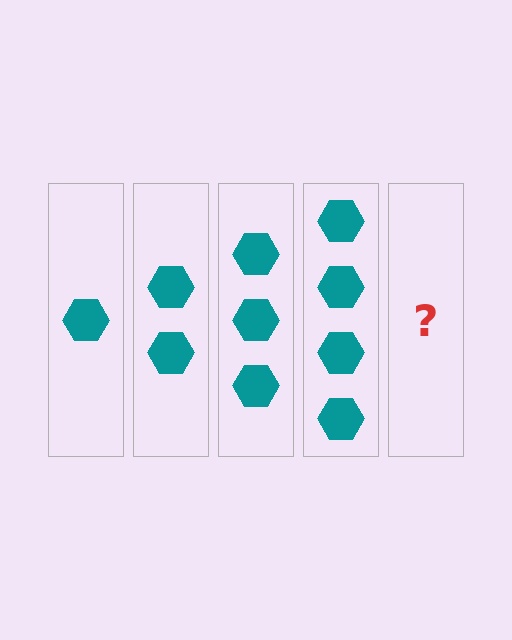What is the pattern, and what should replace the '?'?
The pattern is that each step adds one more hexagon. The '?' should be 5 hexagons.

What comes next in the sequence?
The next element should be 5 hexagons.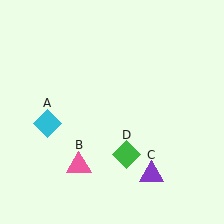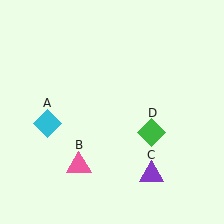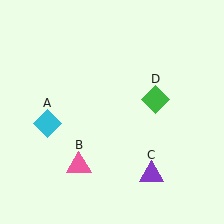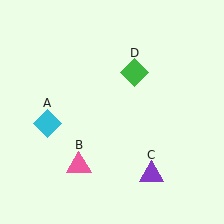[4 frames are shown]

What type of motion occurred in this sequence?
The green diamond (object D) rotated counterclockwise around the center of the scene.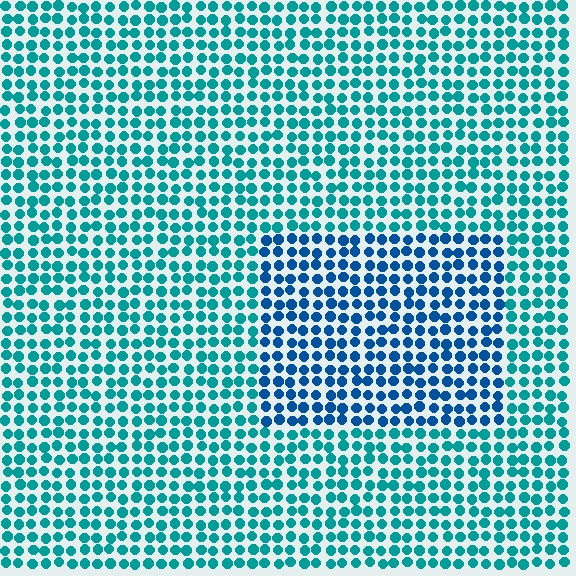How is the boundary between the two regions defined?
The boundary is defined purely by a slight shift in hue (about 31 degrees). Spacing, size, and orientation are identical on both sides.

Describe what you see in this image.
The image is filled with small teal elements in a uniform arrangement. A rectangle-shaped region is visible where the elements are tinted to a slightly different hue, forming a subtle color boundary.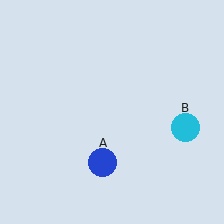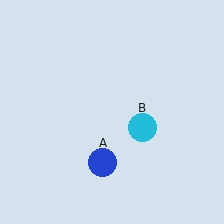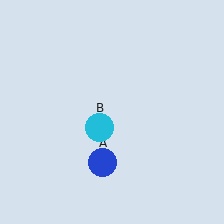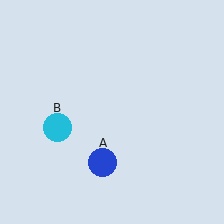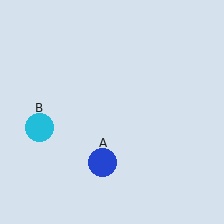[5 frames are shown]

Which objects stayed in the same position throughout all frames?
Blue circle (object A) remained stationary.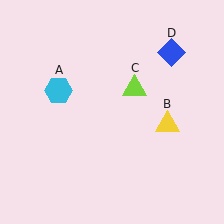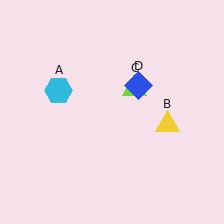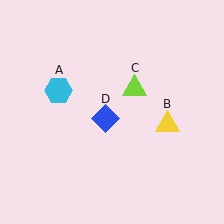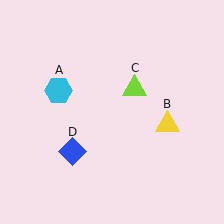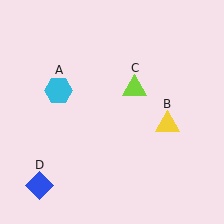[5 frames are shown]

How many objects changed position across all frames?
1 object changed position: blue diamond (object D).